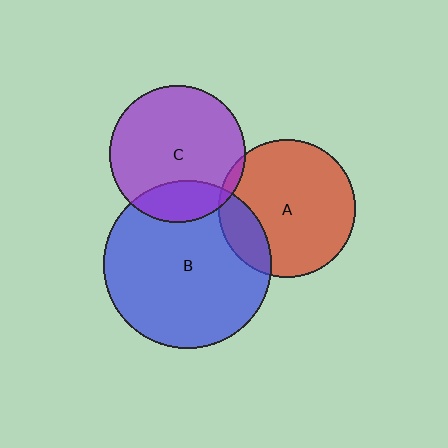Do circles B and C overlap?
Yes.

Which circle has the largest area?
Circle B (blue).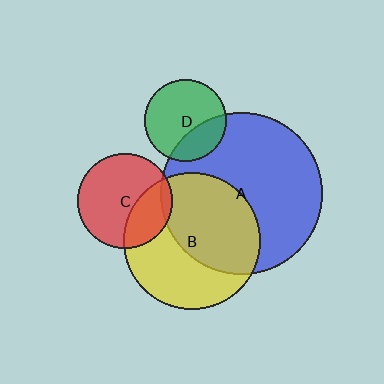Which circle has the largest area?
Circle A (blue).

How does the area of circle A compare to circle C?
Approximately 2.9 times.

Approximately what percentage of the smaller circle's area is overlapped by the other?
Approximately 30%.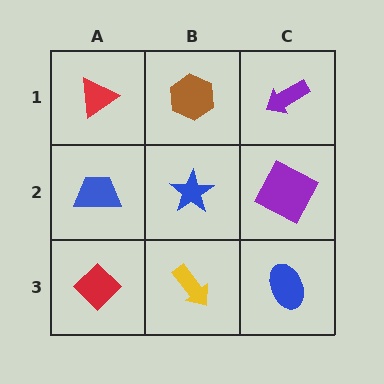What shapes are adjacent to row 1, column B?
A blue star (row 2, column B), a red triangle (row 1, column A), a purple arrow (row 1, column C).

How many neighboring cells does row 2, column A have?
3.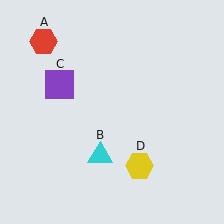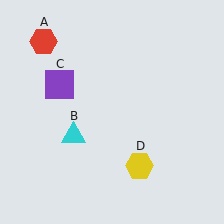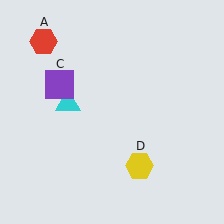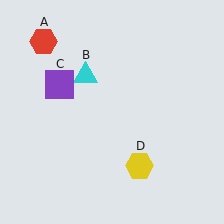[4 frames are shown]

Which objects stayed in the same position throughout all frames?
Red hexagon (object A) and purple square (object C) and yellow hexagon (object D) remained stationary.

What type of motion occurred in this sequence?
The cyan triangle (object B) rotated clockwise around the center of the scene.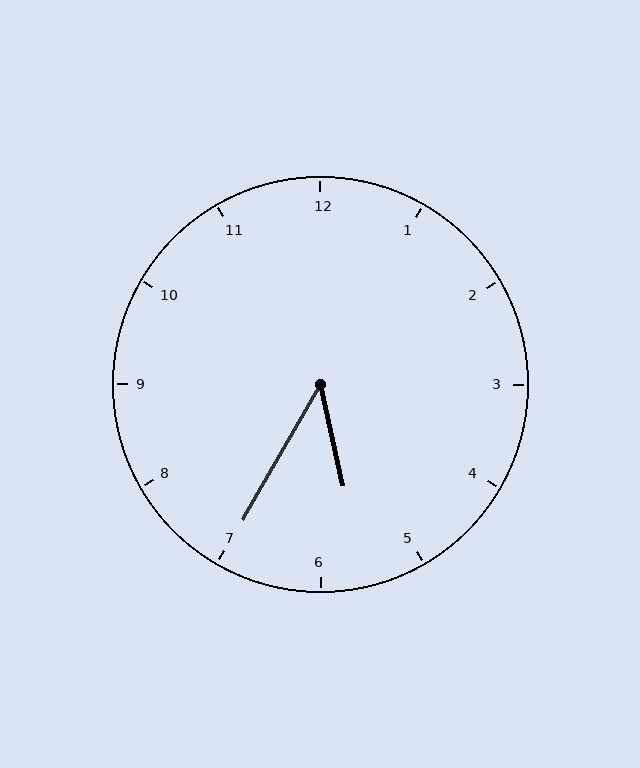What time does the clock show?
5:35.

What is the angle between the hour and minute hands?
Approximately 42 degrees.